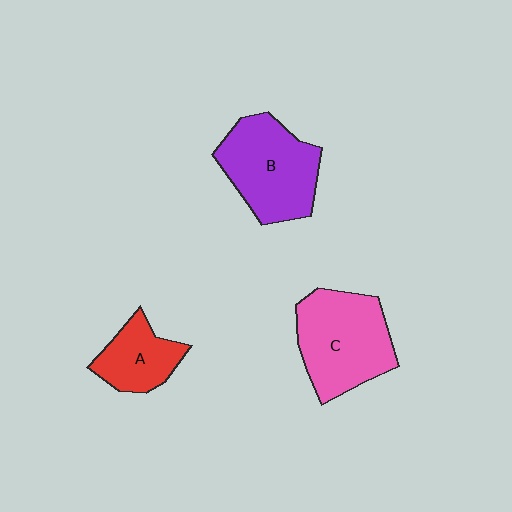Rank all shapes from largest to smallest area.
From largest to smallest: C (pink), B (purple), A (red).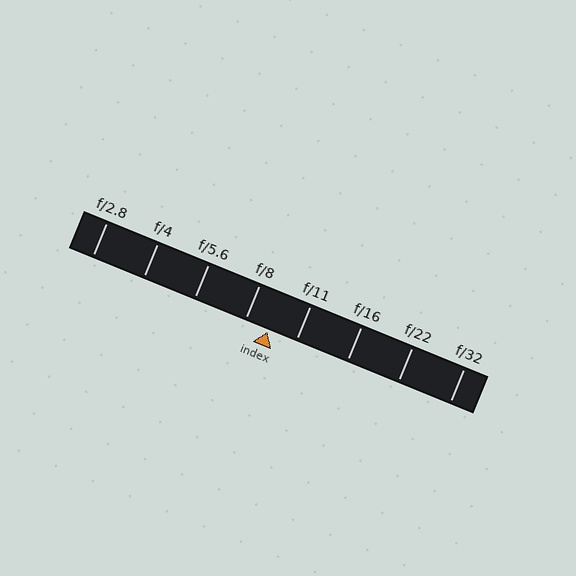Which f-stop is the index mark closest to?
The index mark is closest to f/8.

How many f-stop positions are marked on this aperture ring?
There are 8 f-stop positions marked.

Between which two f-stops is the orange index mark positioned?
The index mark is between f/8 and f/11.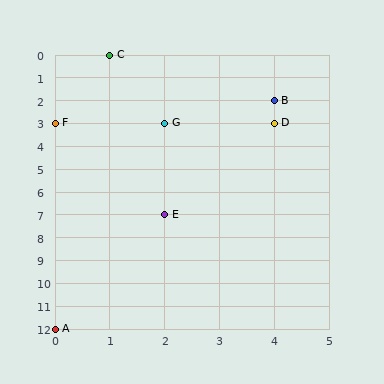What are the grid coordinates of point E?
Point E is at grid coordinates (2, 7).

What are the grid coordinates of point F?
Point F is at grid coordinates (0, 3).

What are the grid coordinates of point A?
Point A is at grid coordinates (0, 12).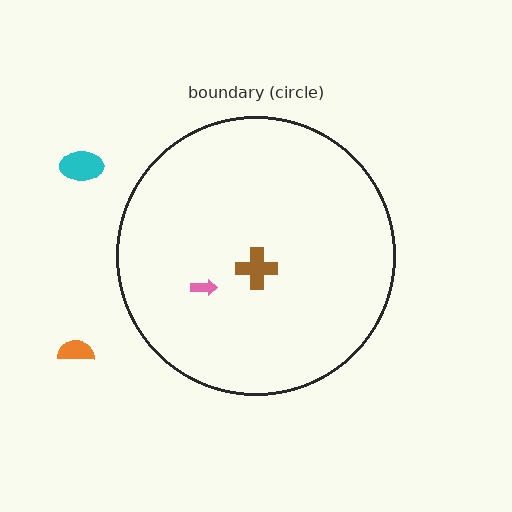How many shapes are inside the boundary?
2 inside, 2 outside.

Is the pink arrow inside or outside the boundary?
Inside.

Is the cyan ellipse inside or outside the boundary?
Outside.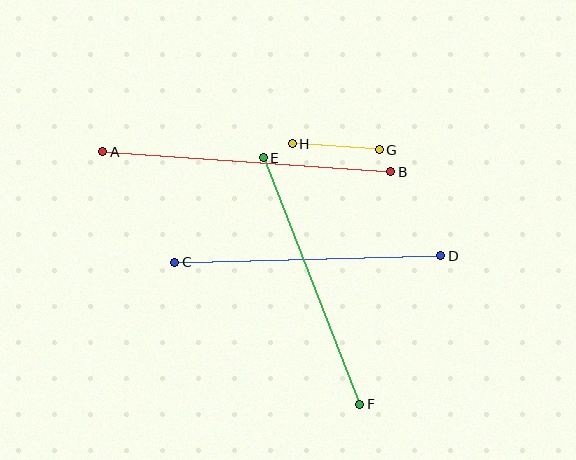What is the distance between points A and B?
The distance is approximately 289 pixels.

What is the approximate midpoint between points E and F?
The midpoint is at approximately (312, 281) pixels.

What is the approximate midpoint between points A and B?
The midpoint is at approximately (247, 162) pixels.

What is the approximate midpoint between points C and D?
The midpoint is at approximately (308, 259) pixels.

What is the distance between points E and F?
The distance is approximately 265 pixels.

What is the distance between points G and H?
The distance is approximately 87 pixels.